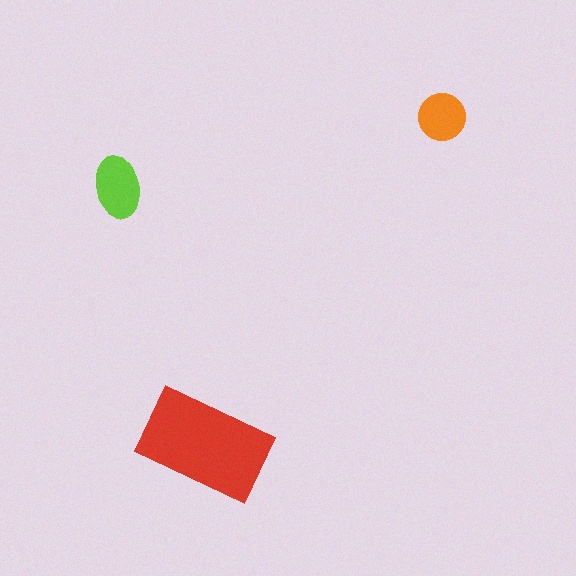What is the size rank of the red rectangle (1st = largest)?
1st.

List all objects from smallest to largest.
The orange circle, the lime ellipse, the red rectangle.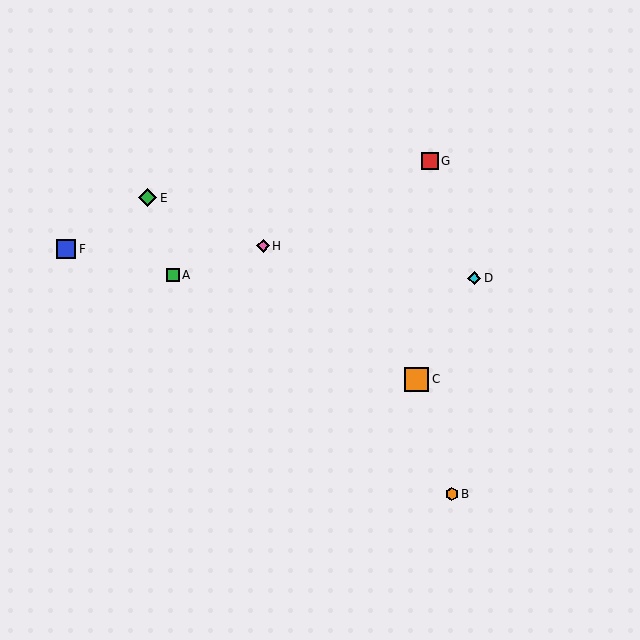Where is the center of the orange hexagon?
The center of the orange hexagon is at (452, 494).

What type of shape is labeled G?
Shape G is a red square.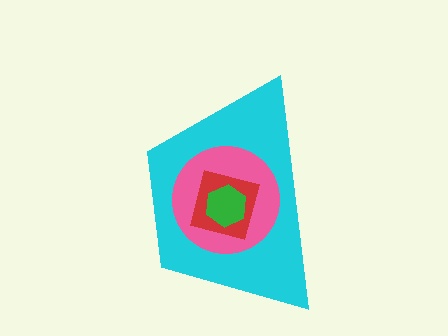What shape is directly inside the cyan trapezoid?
The pink circle.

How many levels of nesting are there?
4.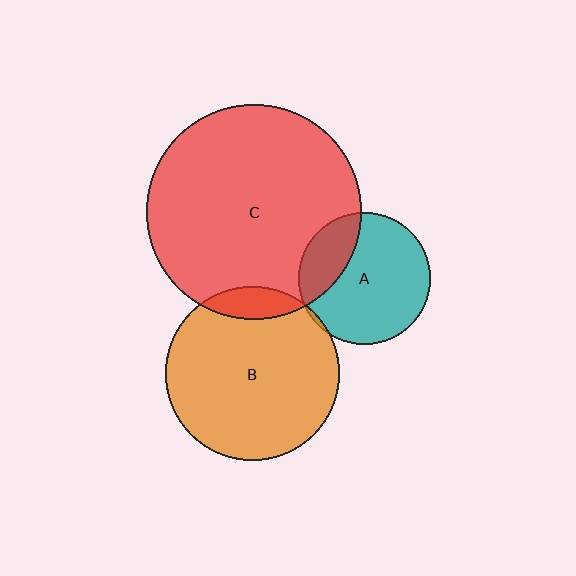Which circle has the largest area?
Circle C (red).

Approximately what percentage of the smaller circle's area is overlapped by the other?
Approximately 5%.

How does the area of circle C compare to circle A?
Approximately 2.6 times.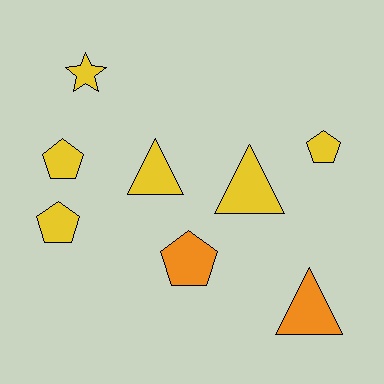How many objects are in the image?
There are 8 objects.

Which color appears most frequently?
Yellow, with 6 objects.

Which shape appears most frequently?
Pentagon, with 4 objects.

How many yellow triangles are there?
There are 2 yellow triangles.